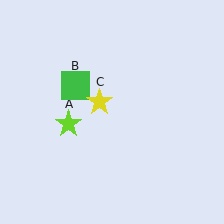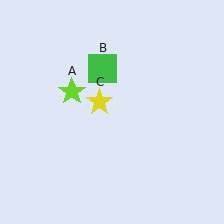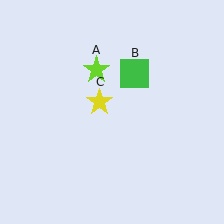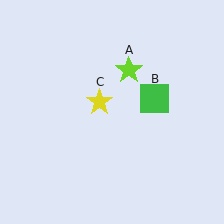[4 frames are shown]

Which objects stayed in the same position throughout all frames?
Yellow star (object C) remained stationary.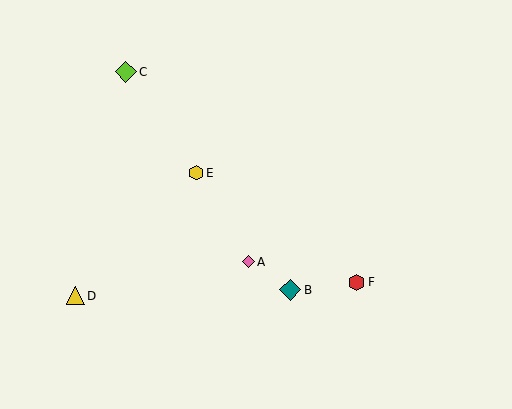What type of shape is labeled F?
Shape F is a red hexagon.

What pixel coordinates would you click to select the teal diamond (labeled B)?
Click at (290, 290) to select the teal diamond B.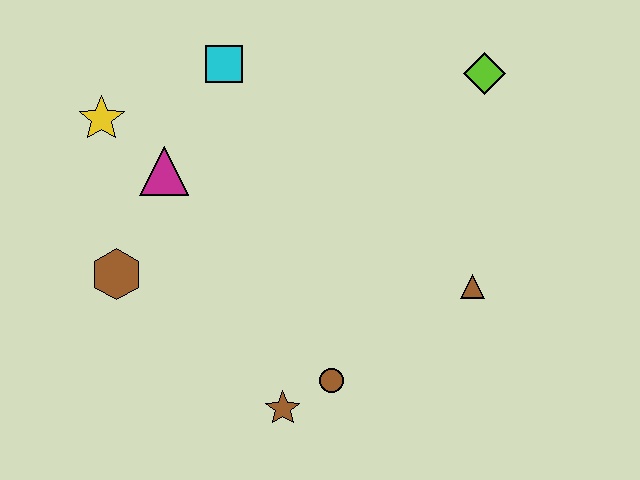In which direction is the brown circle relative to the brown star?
The brown circle is to the right of the brown star.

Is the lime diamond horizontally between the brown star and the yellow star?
No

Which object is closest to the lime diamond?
The brown triangle is closest to the lime diamond.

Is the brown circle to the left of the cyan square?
No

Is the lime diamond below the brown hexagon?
No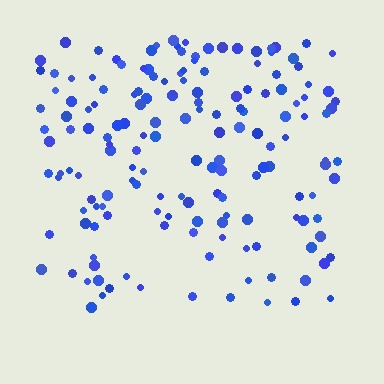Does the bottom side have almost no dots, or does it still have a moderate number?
Still a moderate number, just noticeably fewer than the top.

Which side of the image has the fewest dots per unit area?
The bottom.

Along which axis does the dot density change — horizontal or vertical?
Vertical.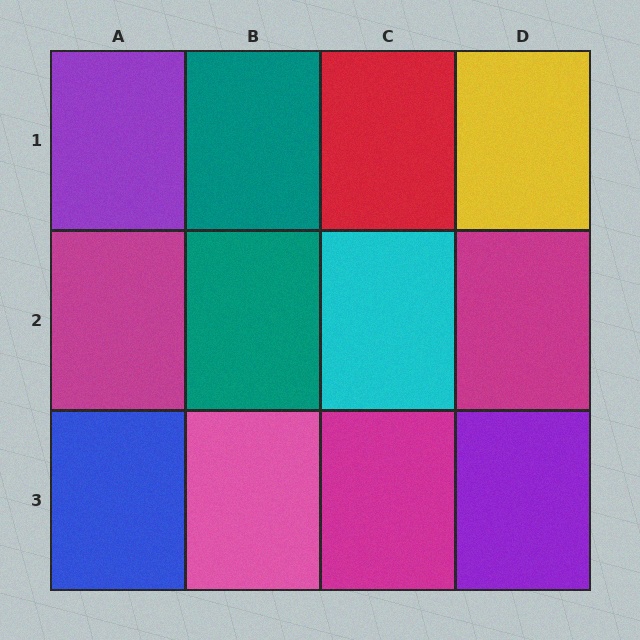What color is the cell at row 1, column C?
Red.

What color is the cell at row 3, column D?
Purple.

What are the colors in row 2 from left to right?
Magenta, teal, cyan, magenta.